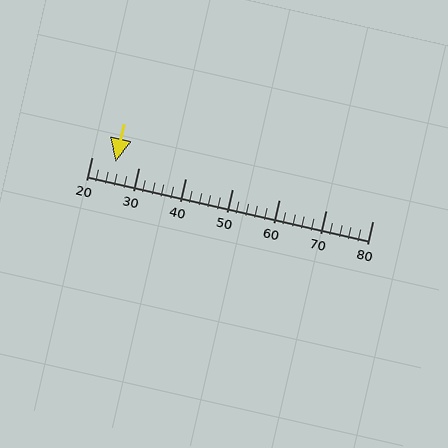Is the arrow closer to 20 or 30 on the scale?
The arrow is closer to 30.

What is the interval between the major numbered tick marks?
The major tick marks are spaced 10 units apart.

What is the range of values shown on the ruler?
The ruler shows values from 20 to 80.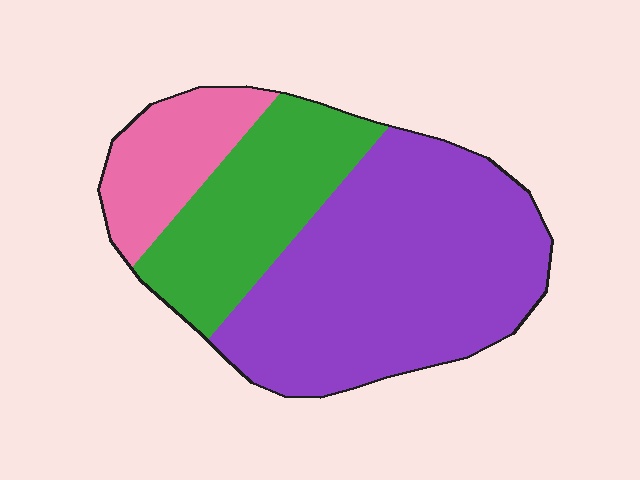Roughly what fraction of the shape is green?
Green takes up between a quarter and a half of the shape.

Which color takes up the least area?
Pink, at roughly 15%.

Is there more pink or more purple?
Purple.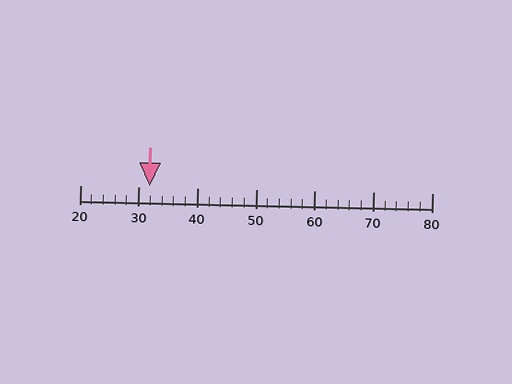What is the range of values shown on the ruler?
The ruler shows values from 20 to 80.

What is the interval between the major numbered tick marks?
The major tick marks are spaced 10 units apart.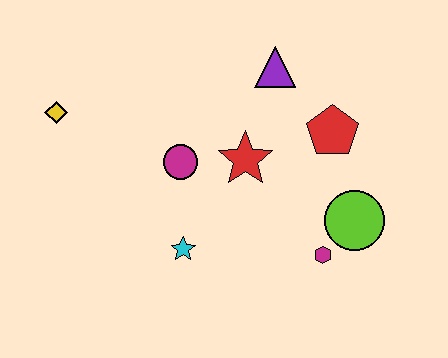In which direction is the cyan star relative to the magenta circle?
The cyan star is below the magenta circle.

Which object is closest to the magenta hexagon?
The lime circle is closest to the magenta hexagon.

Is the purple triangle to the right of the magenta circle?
Yes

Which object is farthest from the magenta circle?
The lime circle is farthest from the magenta circle.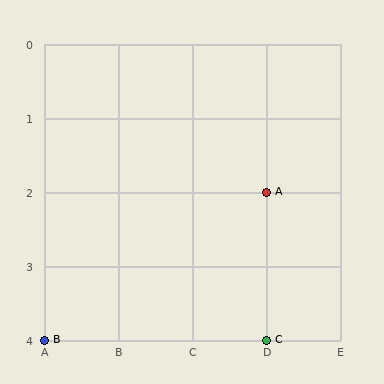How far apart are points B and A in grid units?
Points B and A are 3 columns and 2 rows apart (about 3.6 grid units diagonally).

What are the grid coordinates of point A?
Point A is at grid coordinates (D, 2).